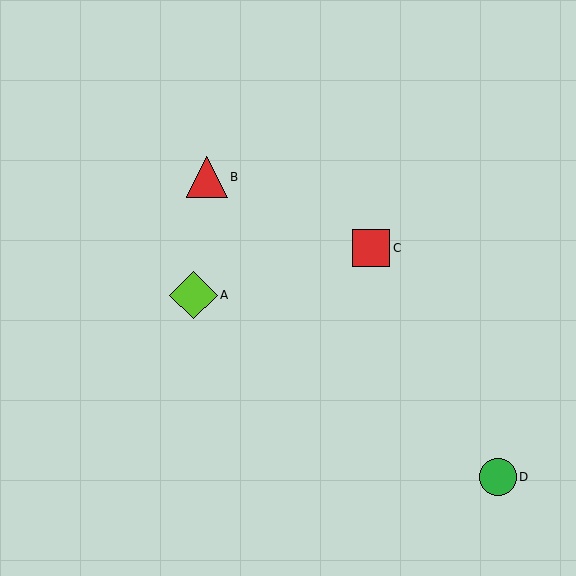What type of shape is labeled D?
Shape D is a green circle.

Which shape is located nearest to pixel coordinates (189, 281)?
The lime diamond (labeled A) at (194, 295) is nearest to that location.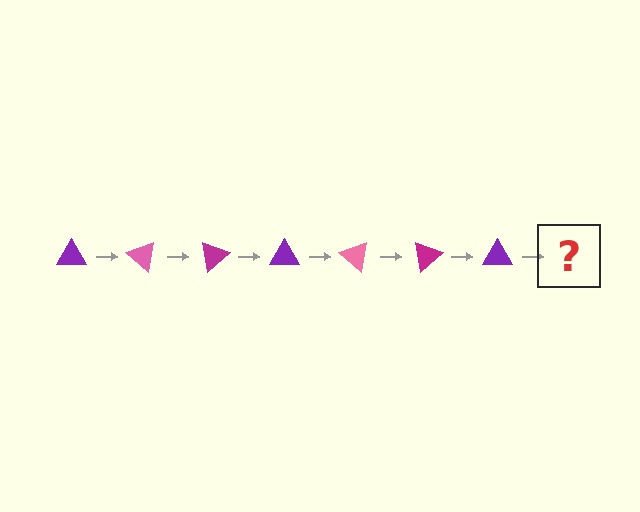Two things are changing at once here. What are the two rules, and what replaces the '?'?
The two rules are that it rotates 40 degrees each step and the color cycles through purple, pink, and magenta. The '?' should be a pink triangle, rotated 280 degrees from the start.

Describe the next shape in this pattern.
It should be a pink triangle, rotated 280 degrees from the start.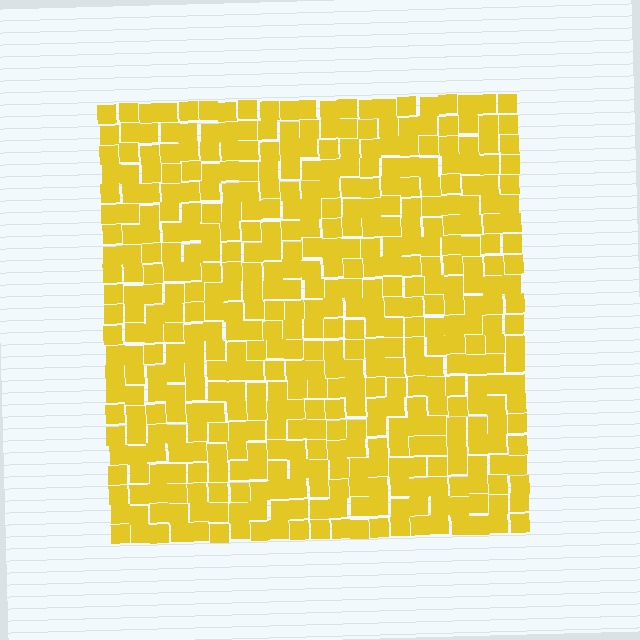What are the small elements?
The small elements are squares.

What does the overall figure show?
The overall figure shows a square.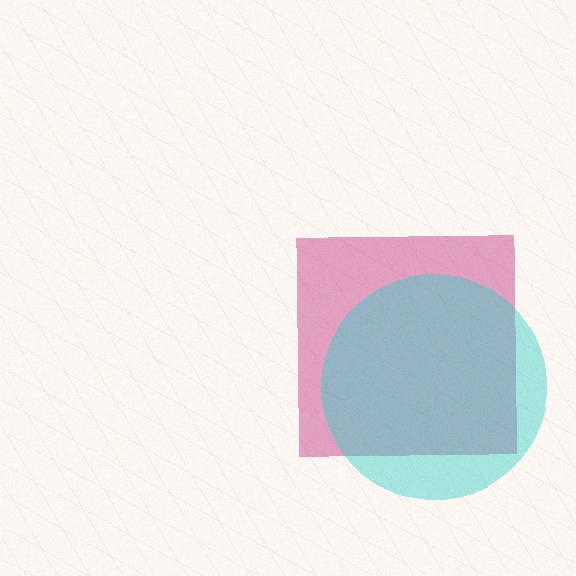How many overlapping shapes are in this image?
There are 2 overlapping shapes in the image.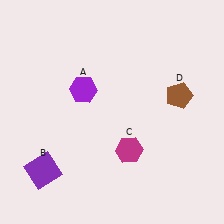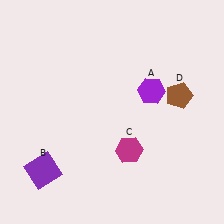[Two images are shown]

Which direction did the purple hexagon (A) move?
The purple hexagon (A) moved right.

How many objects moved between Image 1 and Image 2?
1 object moved between the two images.